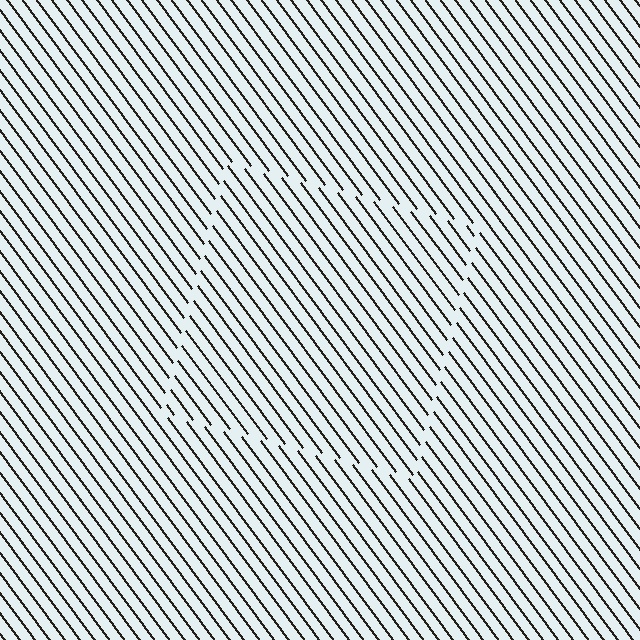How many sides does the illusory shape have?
4 sides — the line-ends trace a square.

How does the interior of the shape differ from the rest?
The interior of the shape contains the same grating, shifted by half a period — the contour is defined by the phase discontinuity where line-ends from the inner and outer gratings abut.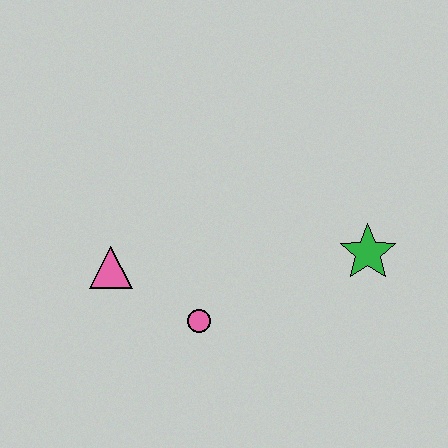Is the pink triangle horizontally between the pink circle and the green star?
No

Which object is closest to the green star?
The pink circle is closest to the green star.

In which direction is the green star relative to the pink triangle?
The green star is to the right of the pink triangle.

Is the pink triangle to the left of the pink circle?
Yes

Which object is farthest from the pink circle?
The green star is farthest from the pink circle.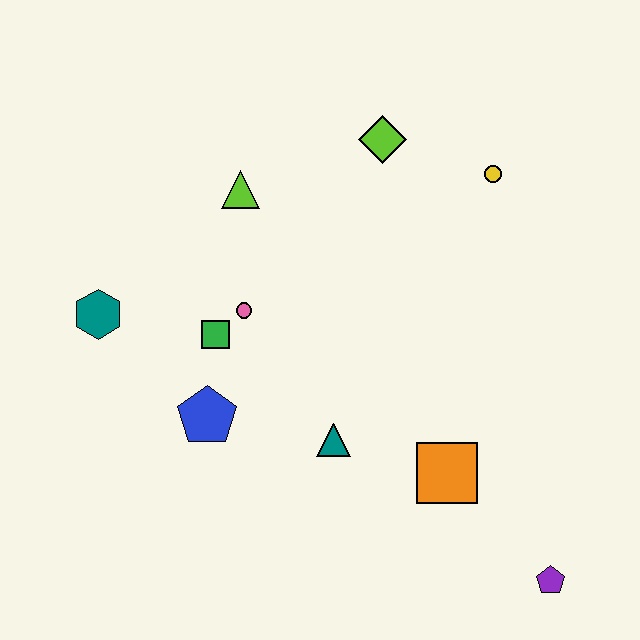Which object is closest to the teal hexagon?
The green square is closest to the teal hexagon.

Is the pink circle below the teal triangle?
No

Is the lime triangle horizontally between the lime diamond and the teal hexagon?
Yes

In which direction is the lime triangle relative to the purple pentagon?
The lime triangle is above the purple pentagon.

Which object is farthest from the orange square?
The teal hexagon is farthest from the orange square.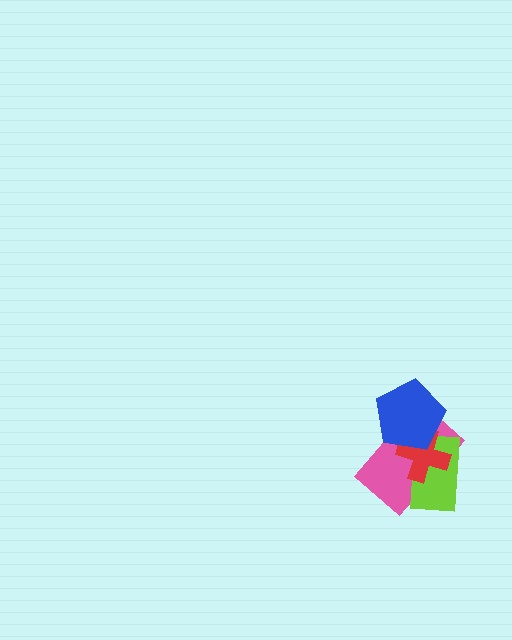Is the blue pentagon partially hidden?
No, no other shape covers it.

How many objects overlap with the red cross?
3 objects overlap with the red cross.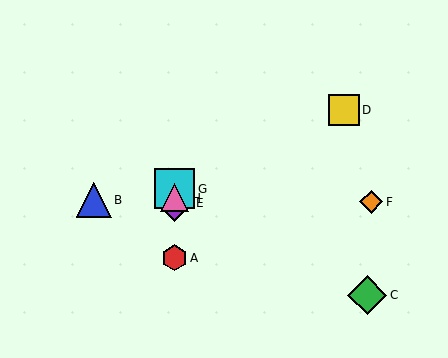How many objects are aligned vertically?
4 objects (A, E, G, H) are aligned vertically.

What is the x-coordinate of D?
Object D is at x≈344.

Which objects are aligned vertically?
Objects A, E, G, H are aligned vertically.